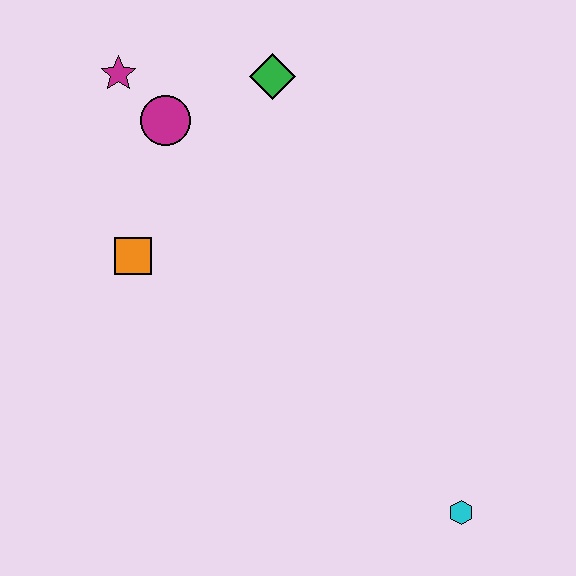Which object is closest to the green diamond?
The magenta circle is closest to the green diamond.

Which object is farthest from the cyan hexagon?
The magenta star is farthest from the cyan hexagon.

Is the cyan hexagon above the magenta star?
No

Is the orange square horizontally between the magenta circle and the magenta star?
Yes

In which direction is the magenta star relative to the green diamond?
The magenta star is to the left of the green diamond.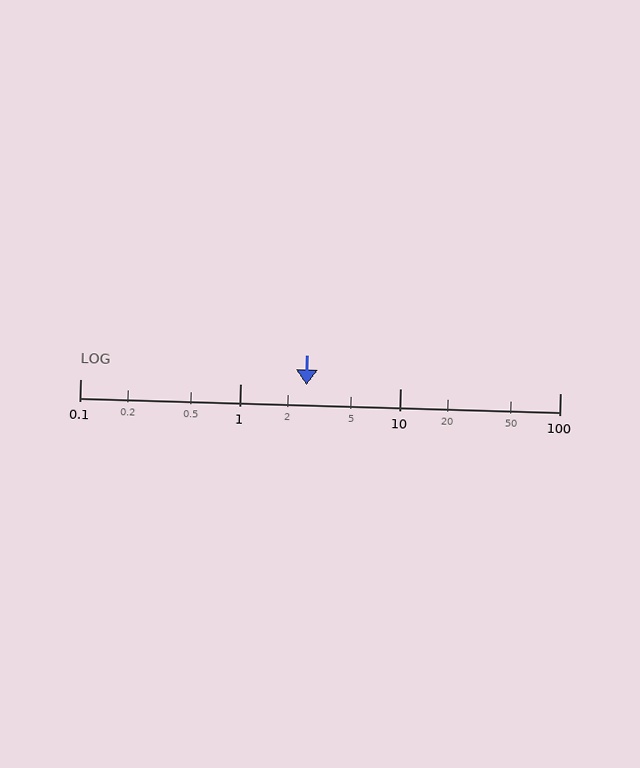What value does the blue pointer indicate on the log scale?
The pointer indicates approximately 2.6.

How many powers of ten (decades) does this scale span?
The scale spans 3 decades, from 0.1 to 100.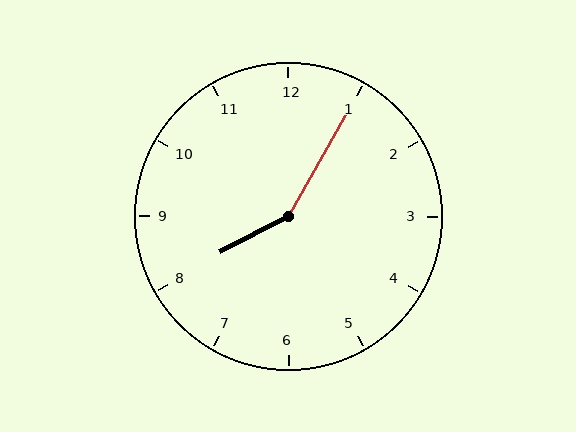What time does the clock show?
8:05.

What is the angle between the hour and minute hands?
Approximately 148 degrees.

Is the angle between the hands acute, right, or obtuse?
It is obtuse.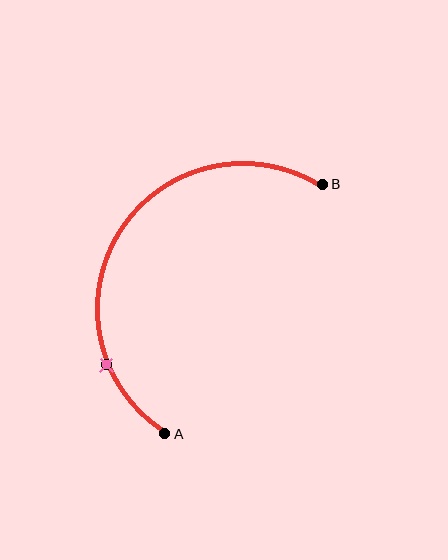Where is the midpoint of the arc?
The arc midpoint is the point on the curve farthest from the straight line joining A and B. It sits to the left of that line.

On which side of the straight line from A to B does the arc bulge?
The arc bulges to the left of the straight line connecting A and B.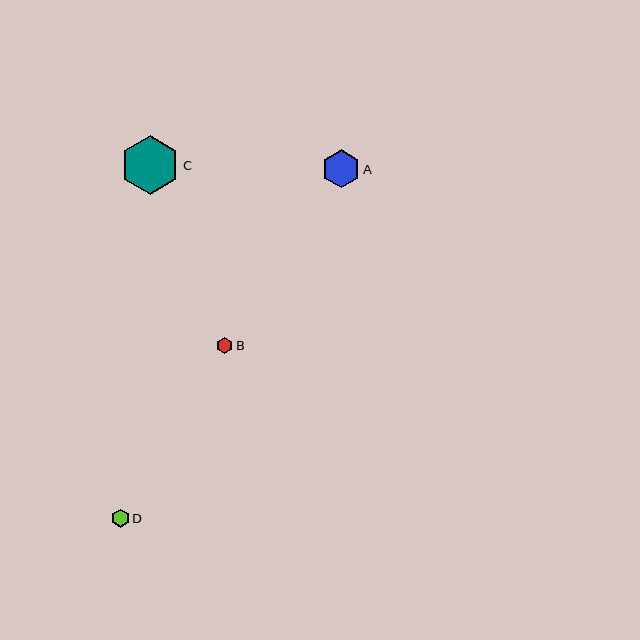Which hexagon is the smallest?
Hexagon B is the smallest with a size of approximately 16 pixels.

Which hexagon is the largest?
Hexagon C is the largest with a size of approximately 59 pixels.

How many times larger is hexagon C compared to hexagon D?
Hexagon C is approximately 3.2 times the size of hexagon D.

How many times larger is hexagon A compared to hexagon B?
Hexagon A is approximately 2.4 times the size of hexagon B.